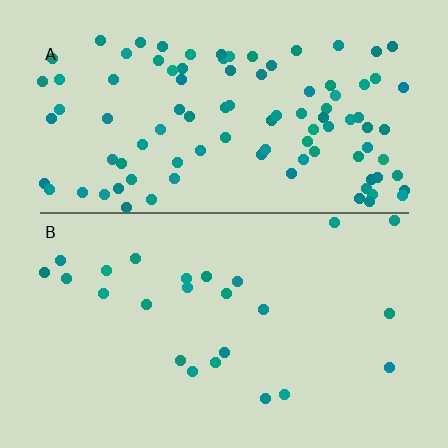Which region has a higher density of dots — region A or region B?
A (the top).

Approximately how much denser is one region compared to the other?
Approximately 4.0× — region A over region B.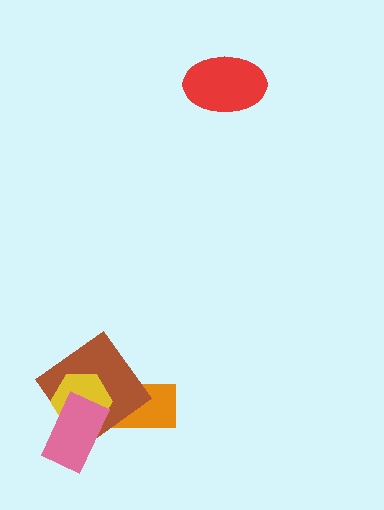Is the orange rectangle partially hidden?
Yes, it is partially covered by another shape.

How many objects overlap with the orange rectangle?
2 objects overlap with the orange rectangle.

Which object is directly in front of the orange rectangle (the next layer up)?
The brown diamond is directly in front of the orange rectangle.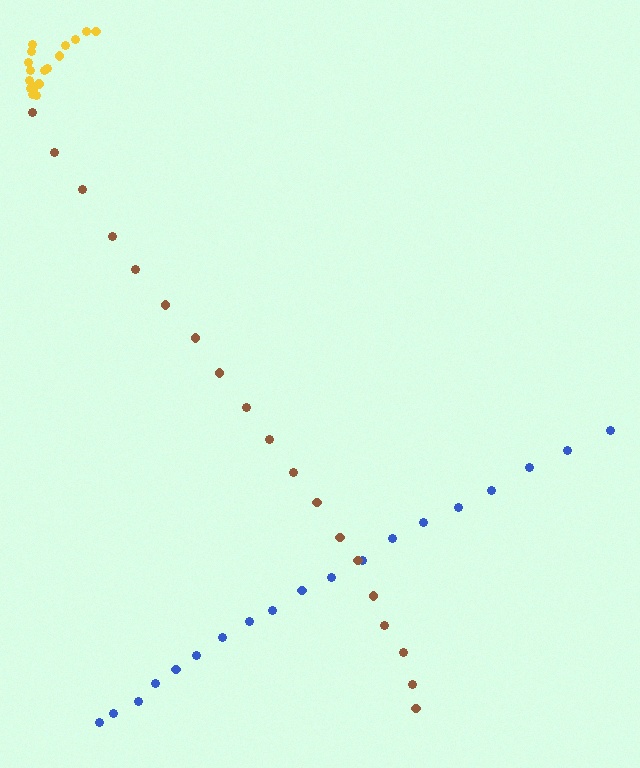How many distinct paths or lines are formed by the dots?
There are 3 distinct paths.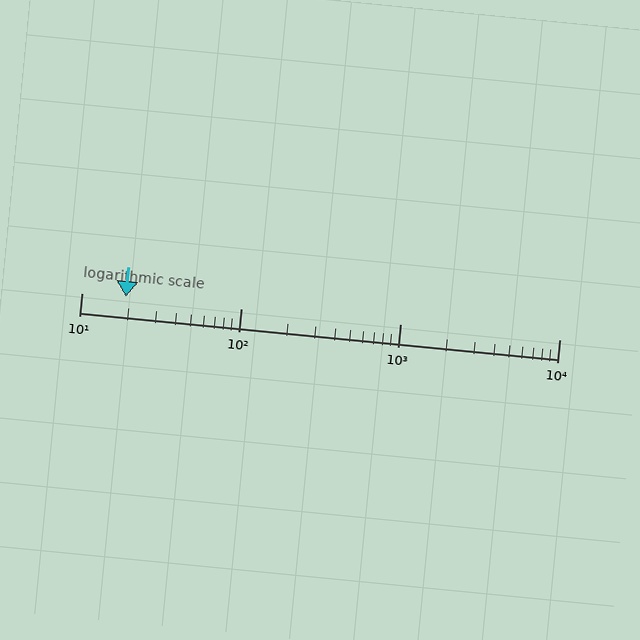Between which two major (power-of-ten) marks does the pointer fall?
The pointer is between 10 and 100.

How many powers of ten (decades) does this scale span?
The scale spans 3 decades, from 10 to 10000.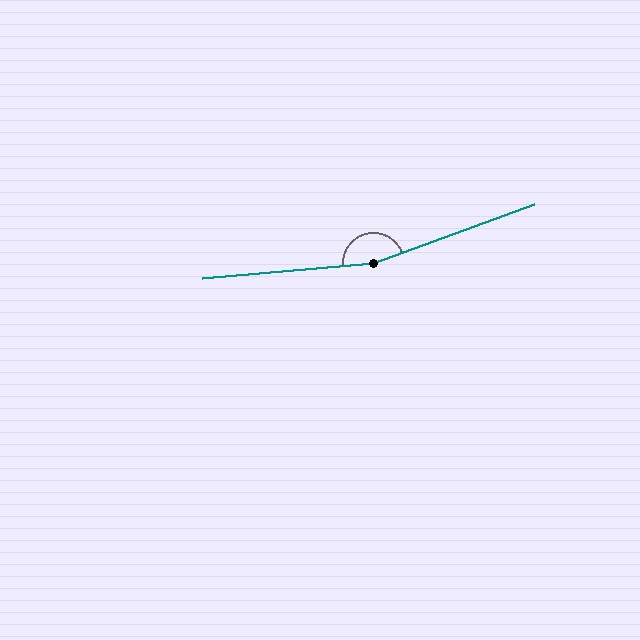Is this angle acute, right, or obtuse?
It is obtuse.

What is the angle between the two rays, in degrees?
Approximately 165 degrees.